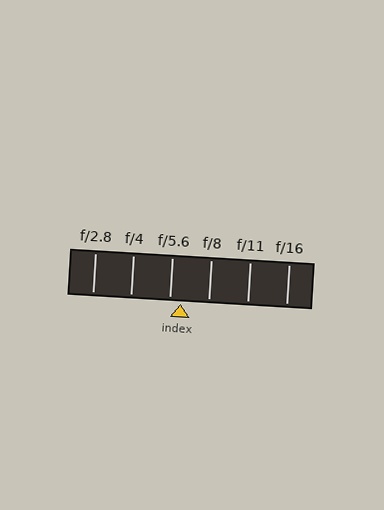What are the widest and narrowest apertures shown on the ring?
The widest aperture shown is f/2.8 and the narrowest is f/16.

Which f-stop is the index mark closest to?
The index mark is closest to f/5.6.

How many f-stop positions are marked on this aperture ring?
There are 6 f-stop positions marked.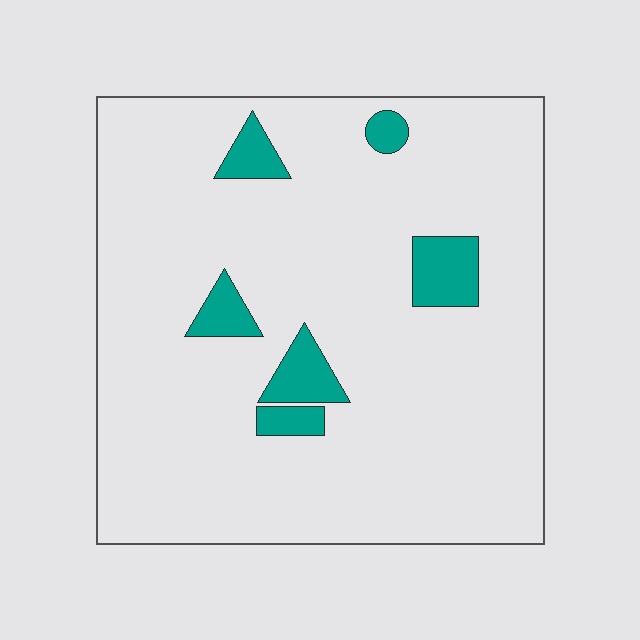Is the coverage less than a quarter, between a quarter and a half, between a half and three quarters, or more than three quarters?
Less than a quarter.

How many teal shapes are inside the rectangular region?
6.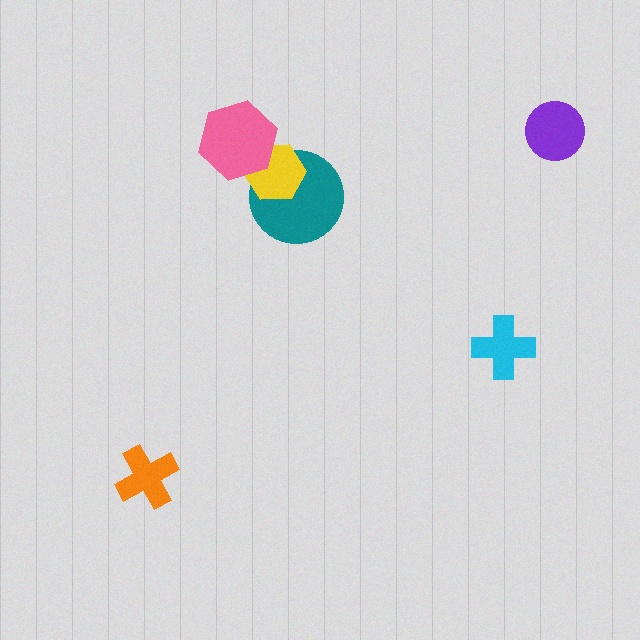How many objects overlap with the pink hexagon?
1 object overlaps with the pink hexagon.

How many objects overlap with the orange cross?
0 objects overlap with the orange cross.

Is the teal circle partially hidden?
Yes, it is partially covered by another shape.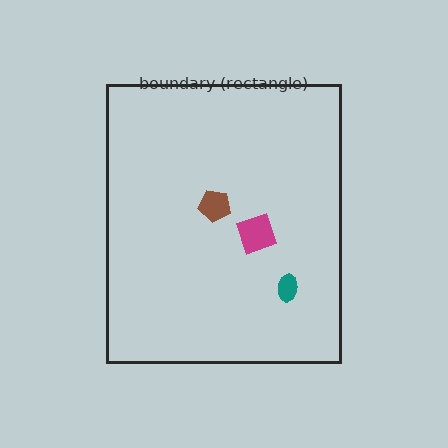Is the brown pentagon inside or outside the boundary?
Inside.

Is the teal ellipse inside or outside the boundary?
Inside.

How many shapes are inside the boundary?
3 inside, 0 outside.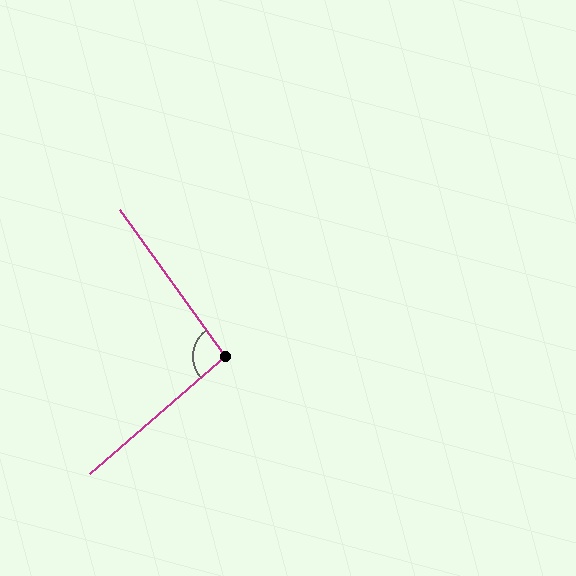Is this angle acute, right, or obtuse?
It is approximately a right angle.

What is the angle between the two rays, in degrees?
Approximately 95 degrees.